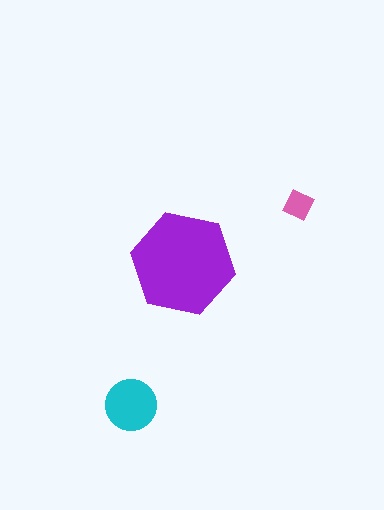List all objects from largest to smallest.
The purple hexagon, the cyan circle, the pink diamond.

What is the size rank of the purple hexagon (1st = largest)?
1st.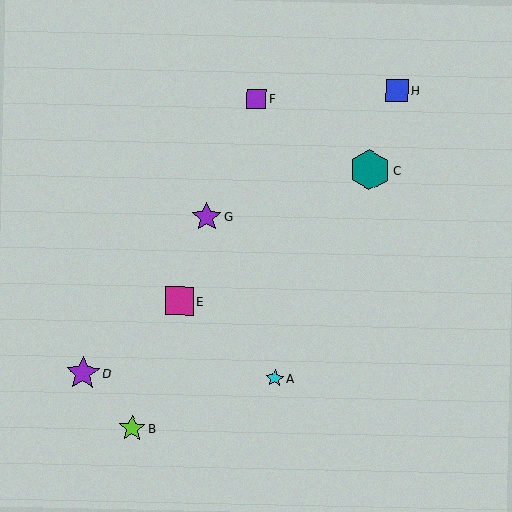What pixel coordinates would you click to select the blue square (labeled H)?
Click at (397, 91) to select the blue square H.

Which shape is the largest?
The teal hexagon (labeled C) is the largest.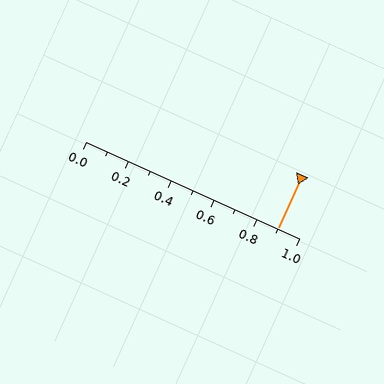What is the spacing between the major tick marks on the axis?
The major ticks are spaced 0.2 apart.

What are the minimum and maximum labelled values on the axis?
The axis runs from 0.0 to 1.0.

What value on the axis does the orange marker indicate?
The marker indicates approximately 0.9.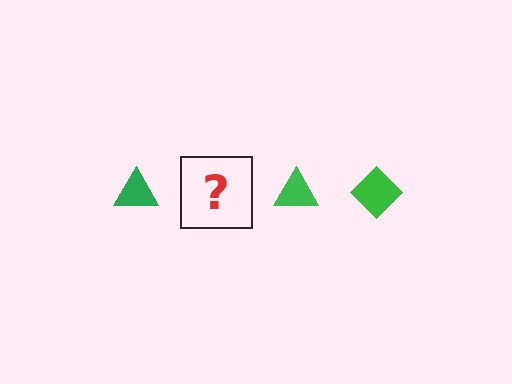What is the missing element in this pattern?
The missing element is a green diamond.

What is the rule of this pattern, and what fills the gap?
The rule is that the pattern cycles through triangle, diamond shapes in green. The gap should be filled with a green diamond.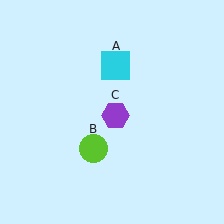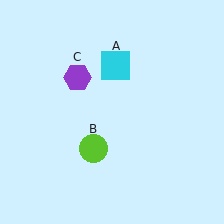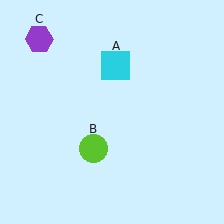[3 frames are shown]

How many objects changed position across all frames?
1 object changed position: purple hexagon (object C).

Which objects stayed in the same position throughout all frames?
Cyan square (object A) and lime circle (object B) remained stationary.